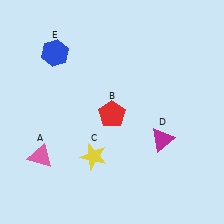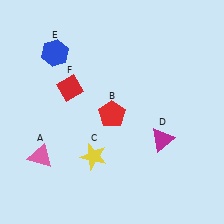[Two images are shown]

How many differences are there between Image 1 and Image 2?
There is 1 difference between the two images.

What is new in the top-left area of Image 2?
A red diamond (F) was added in the top-left area of Image 2.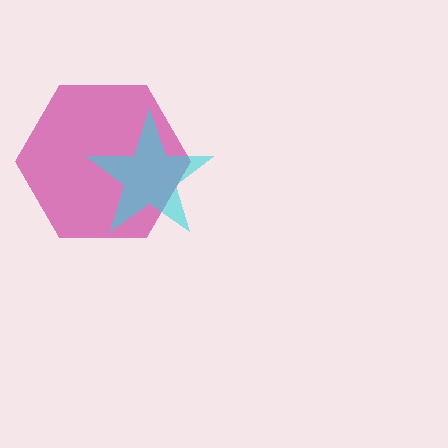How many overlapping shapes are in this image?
There are 2 overlapping shapes in the image.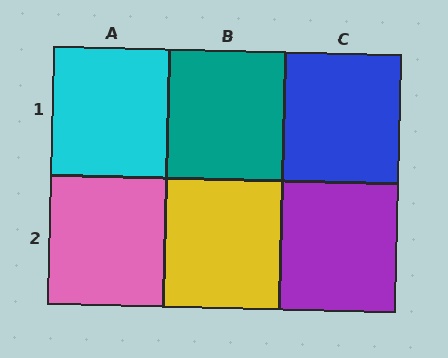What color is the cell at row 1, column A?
Cyan.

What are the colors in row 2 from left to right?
Pink, yellow, purple.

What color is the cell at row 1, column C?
Blue.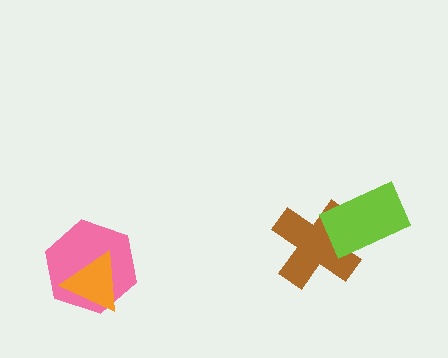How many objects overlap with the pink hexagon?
1 object overlaps with the pink hexagon.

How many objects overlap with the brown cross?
1 object overlaps with the brown cross.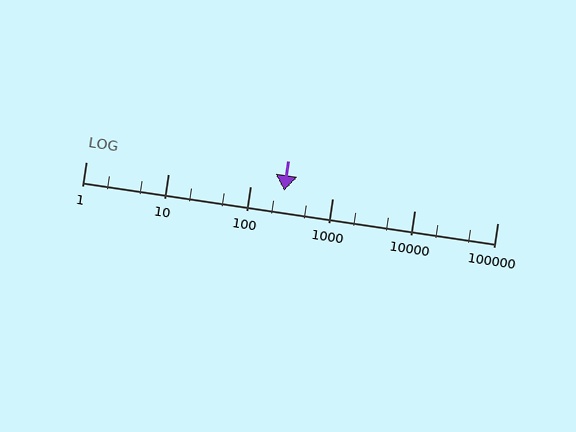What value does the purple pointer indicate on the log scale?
The pointer indicates approximately 260.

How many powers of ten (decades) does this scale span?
The scale spans 5 decades, from 1 to 100000.